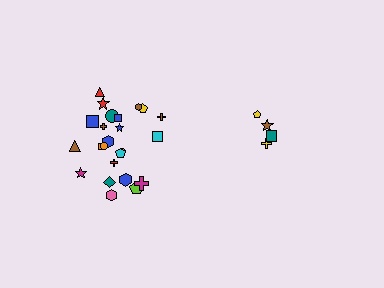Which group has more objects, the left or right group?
The left group.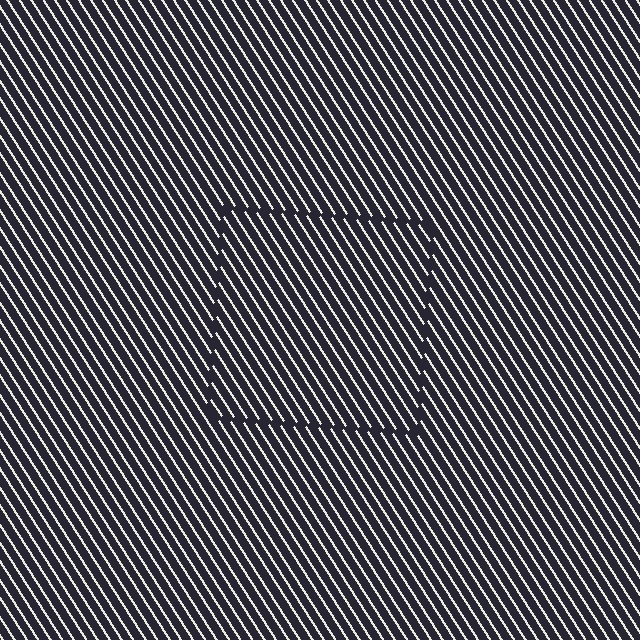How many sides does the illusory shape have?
4 sides — the line-ends trace a square.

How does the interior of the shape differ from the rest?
The interior of the shape contains the same grating, shifted by half a period — the contour is defined by the phase discontinuity where line-ends from the inner and outer gratings abut.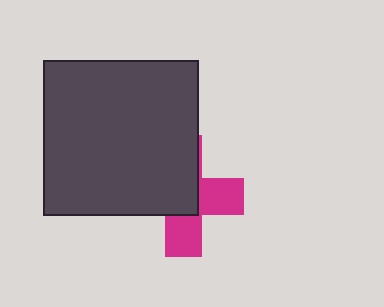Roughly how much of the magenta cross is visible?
A small part of it is visible (roughly 43%).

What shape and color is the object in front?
The object in front is a dark gray square.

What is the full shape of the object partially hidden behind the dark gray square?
The partially hidden object is a magenta cross.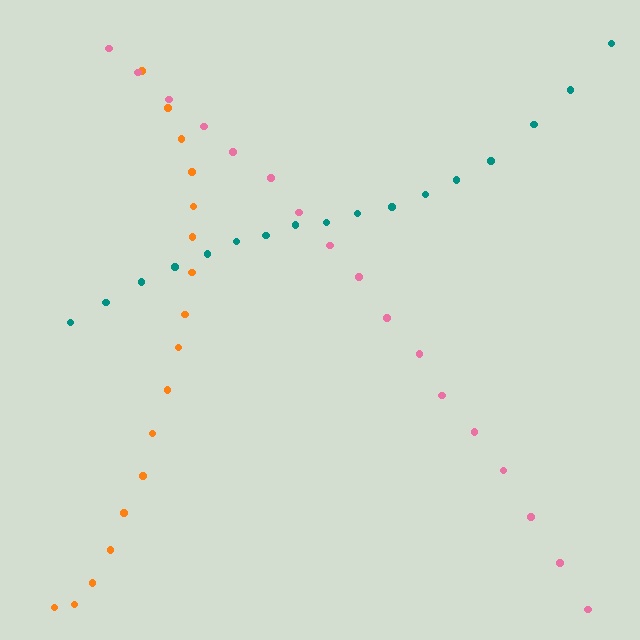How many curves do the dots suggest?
There are 3 distinct paths.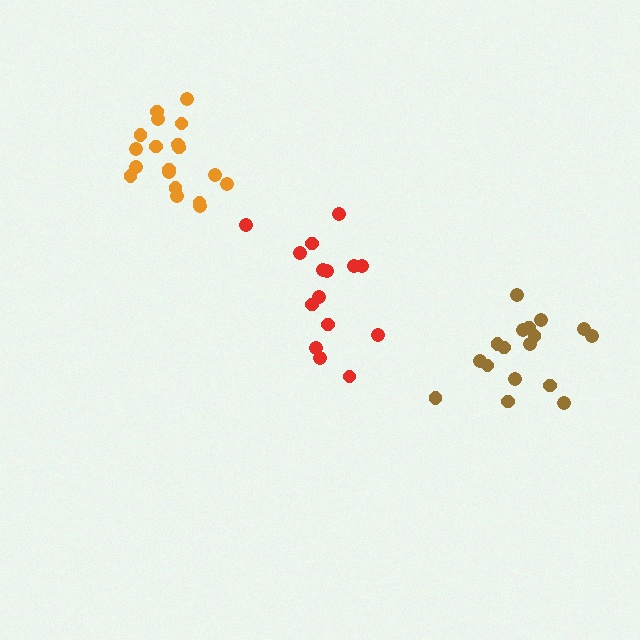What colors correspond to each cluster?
The clusters are colored: red, brown, orange.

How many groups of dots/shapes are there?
There are 3 groups.